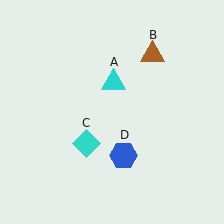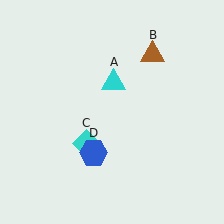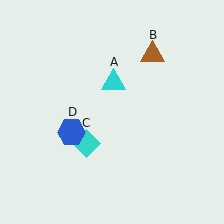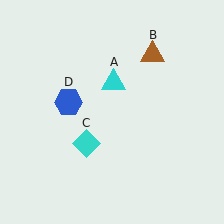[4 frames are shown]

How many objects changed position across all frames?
1 object changed position: blue hexagon (object D).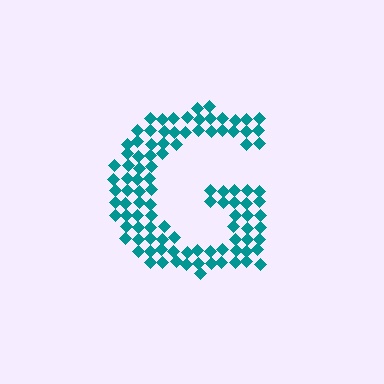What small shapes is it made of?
It is made of small diamonds.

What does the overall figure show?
The overall figure shows the letter G.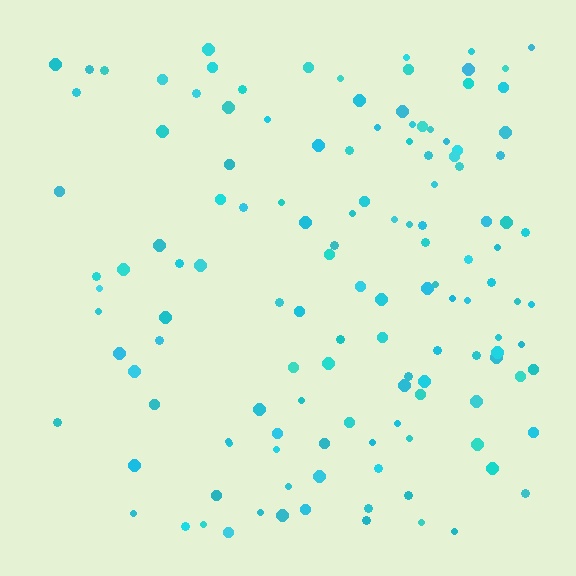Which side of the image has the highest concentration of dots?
The right.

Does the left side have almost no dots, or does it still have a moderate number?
Still a moderate number, just noticeably fewer than the right.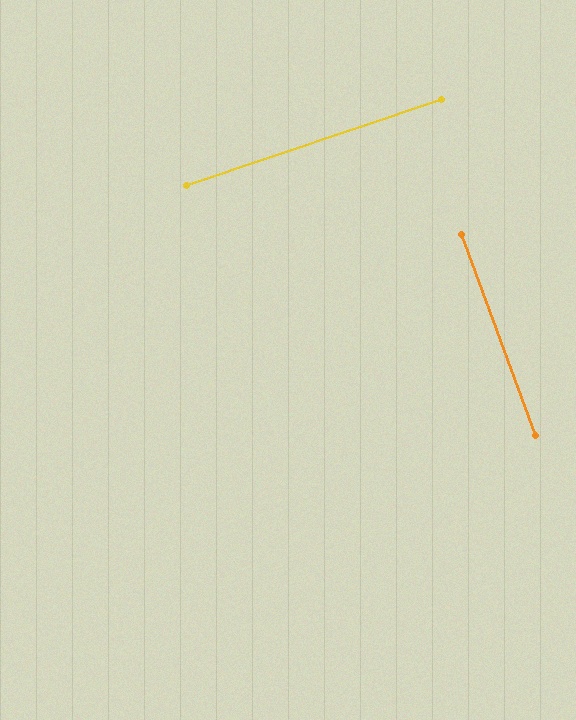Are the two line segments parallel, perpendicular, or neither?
Perpendicular — they meet at approximately 88°.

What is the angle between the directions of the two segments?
Approximately 88 degrees.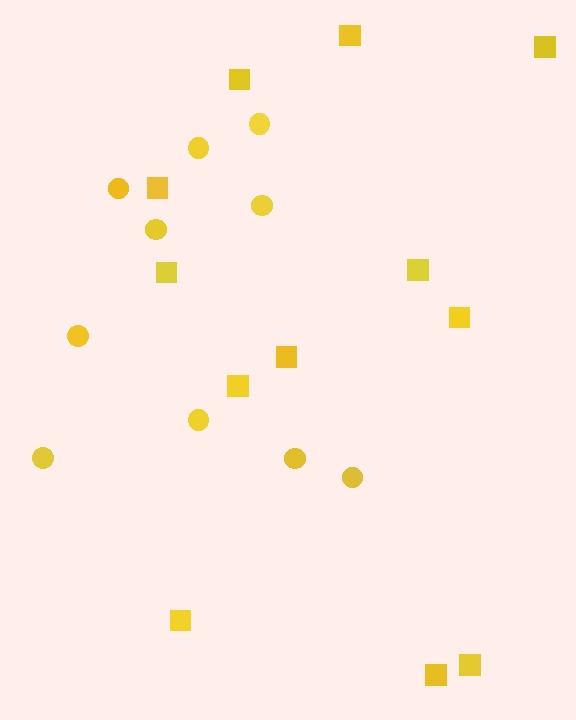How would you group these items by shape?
There are 2 groups: one group of squares (12) and one group of circles (10).